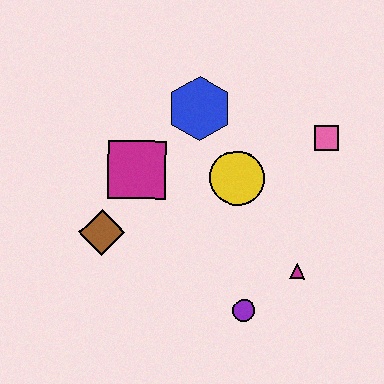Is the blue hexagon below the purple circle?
No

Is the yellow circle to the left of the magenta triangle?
Yes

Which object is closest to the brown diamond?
The magenta square is closest to the brown diamond.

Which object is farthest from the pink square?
The brown diamond is farthest from the pink square.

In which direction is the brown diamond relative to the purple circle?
The brown diamond is to the left of the purple circle.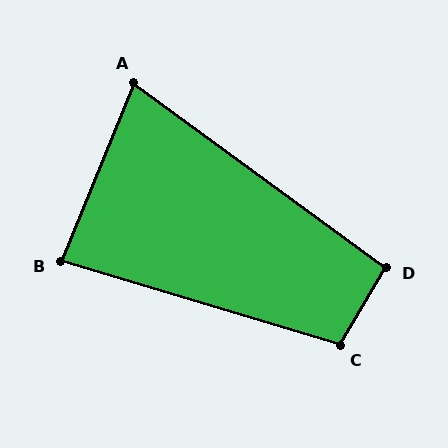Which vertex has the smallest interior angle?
A, at approximately 76 degrees.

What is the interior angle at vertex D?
Approximately 96 degrees (obtuse).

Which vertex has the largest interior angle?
C, at approximately 104 degrees.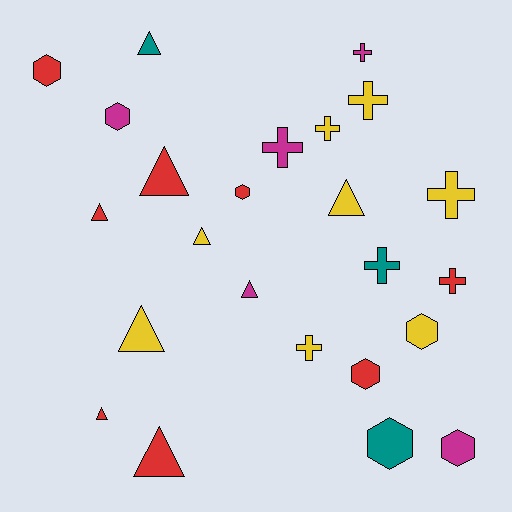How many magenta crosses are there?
There are 2 magenta crosses.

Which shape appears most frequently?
Triangle, with 9 objects.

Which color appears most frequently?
Yellow, with 8 objects.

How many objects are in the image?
There are 24 objects.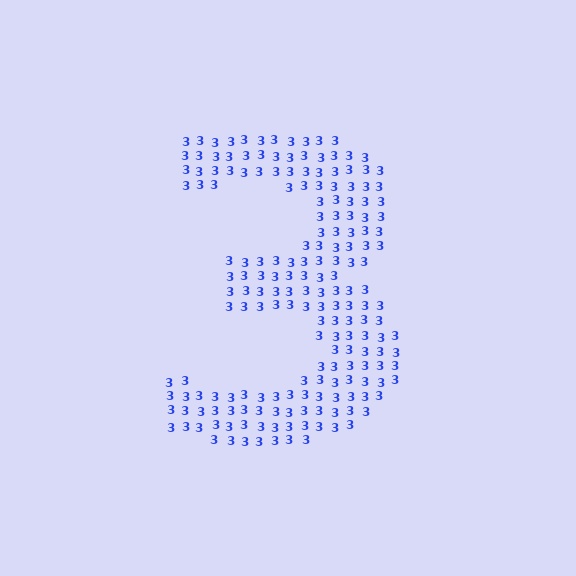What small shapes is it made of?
It is made of small digit 3's.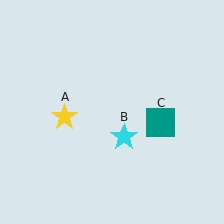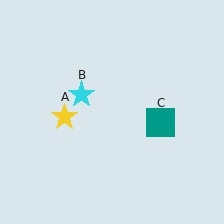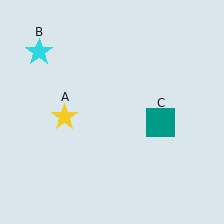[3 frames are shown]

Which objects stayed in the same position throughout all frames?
Yellow star (object A) and teal square (object C) remained stationary.